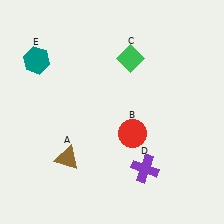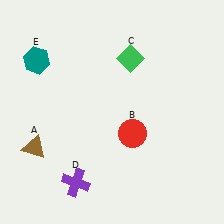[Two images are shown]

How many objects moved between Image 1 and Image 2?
2 objects moved between the two images.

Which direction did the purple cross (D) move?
The purple cross (D) moved left.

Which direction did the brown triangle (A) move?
The brown triangle (A) moved left.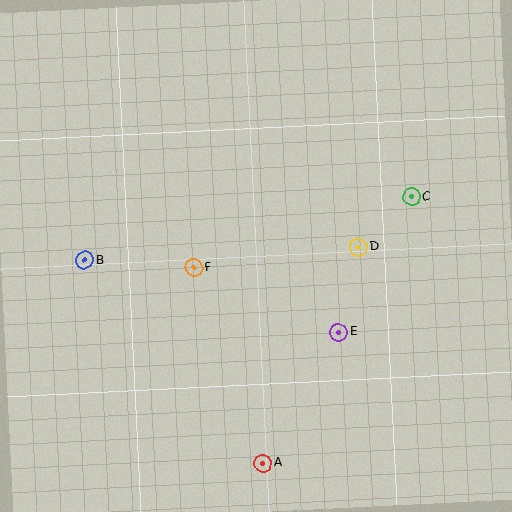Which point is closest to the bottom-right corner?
Point E is closest to the bottom-right corner.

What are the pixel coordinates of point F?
Point F is at (194, 268).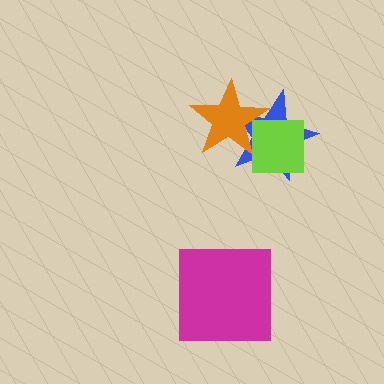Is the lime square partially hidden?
No, no other shape covers it.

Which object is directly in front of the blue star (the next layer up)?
The orange star is directly in front of the blue star.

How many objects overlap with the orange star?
2 objects overlap with the orange star.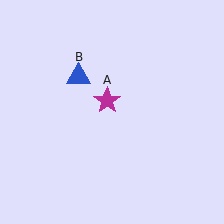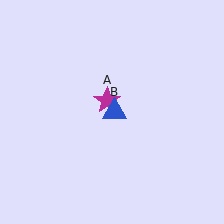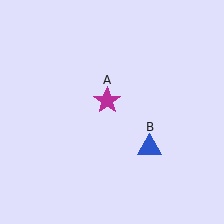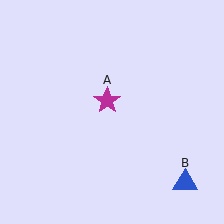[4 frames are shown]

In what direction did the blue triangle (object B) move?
The blue triangle (object B) moved down and to the right.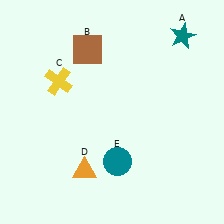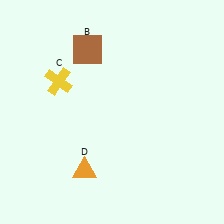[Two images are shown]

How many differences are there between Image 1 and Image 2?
There are 2 differences between the two images.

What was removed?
The teal star (A), the teal circle (E) were removed in Image 2.